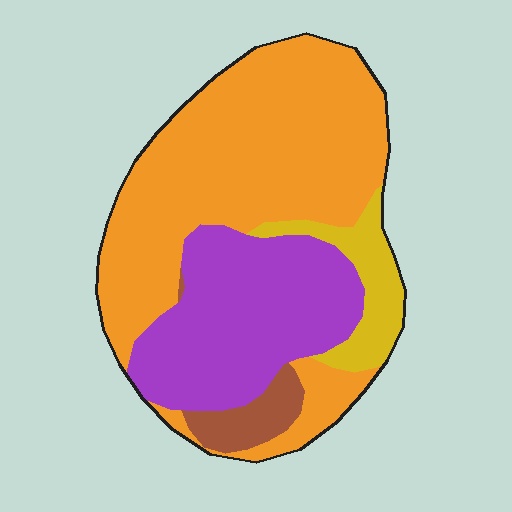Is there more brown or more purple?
Purple.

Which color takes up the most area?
Orange, at roughly 55%.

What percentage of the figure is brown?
Brown covers 6% of the figure.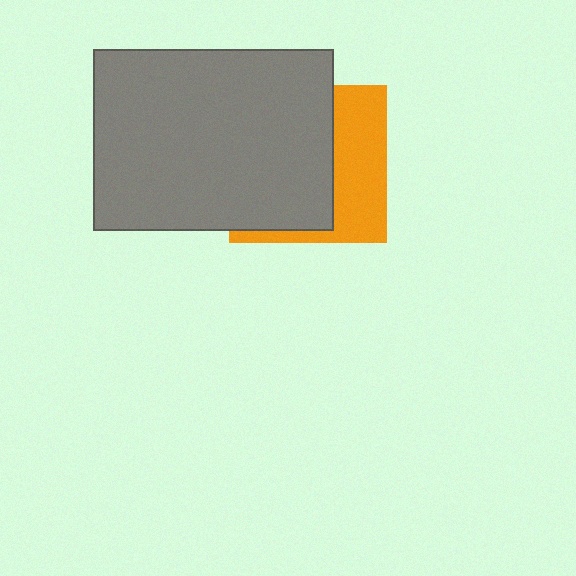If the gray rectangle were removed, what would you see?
You would see the complete orange square.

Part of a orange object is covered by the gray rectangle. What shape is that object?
It is a square.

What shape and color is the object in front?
The object in front is a gray rectangle.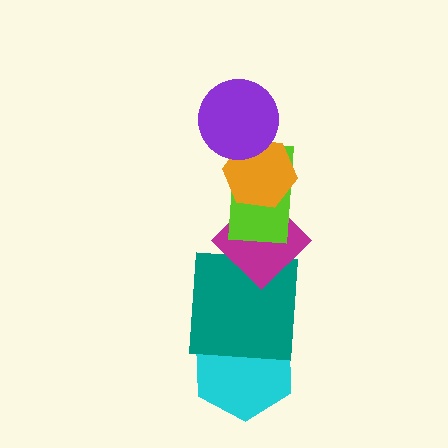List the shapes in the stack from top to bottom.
From top to bottom: the purple circle, the orange hexagon, the lime rectangle, the magenta diamond, the teal square, the cyan hexagon.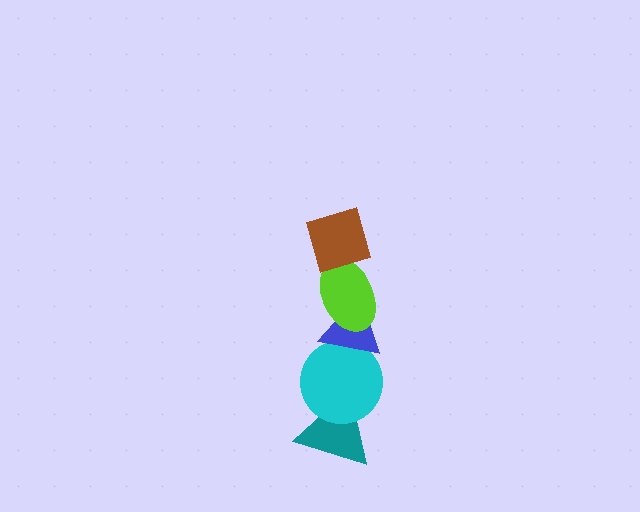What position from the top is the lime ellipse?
The lime ellipse is 2nd from the top.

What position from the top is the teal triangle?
The teal triangle is 5th from the top.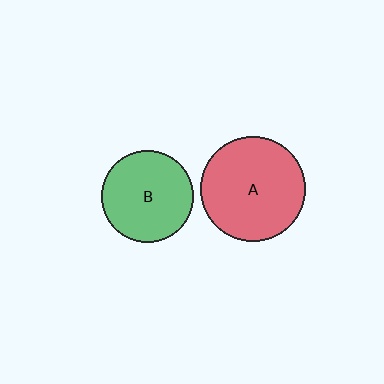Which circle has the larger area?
Circle A (red).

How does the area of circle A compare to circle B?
Approximately 1.3 times.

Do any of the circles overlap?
No, none of the circles overlap.